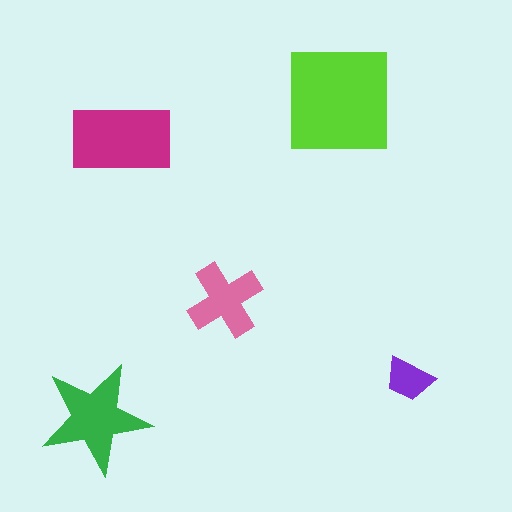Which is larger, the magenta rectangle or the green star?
The magenta rectangle.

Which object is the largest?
The lime square.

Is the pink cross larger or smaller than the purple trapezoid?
Larger.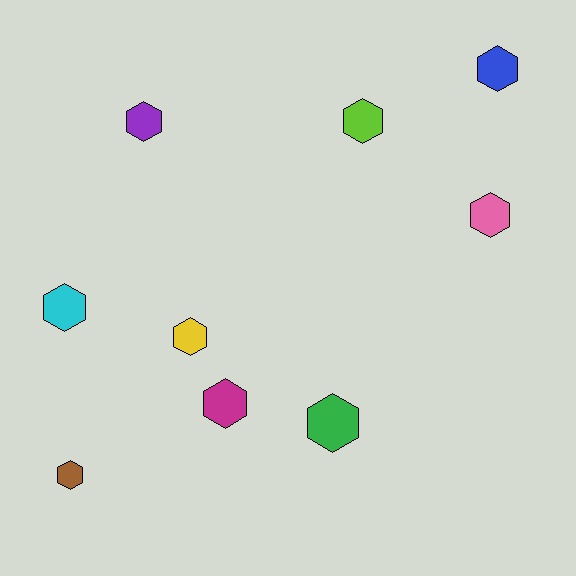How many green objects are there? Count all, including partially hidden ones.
There is 1 green object.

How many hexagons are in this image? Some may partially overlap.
There are 9 hexagons.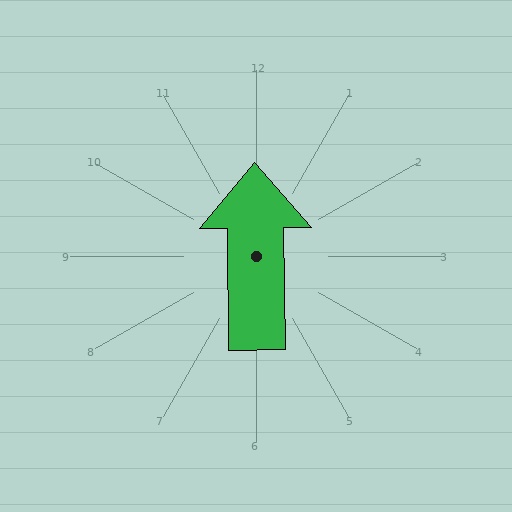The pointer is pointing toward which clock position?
Roughly 12 o'clock.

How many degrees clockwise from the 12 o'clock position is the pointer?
Approximately 359 degrees.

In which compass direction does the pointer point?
North.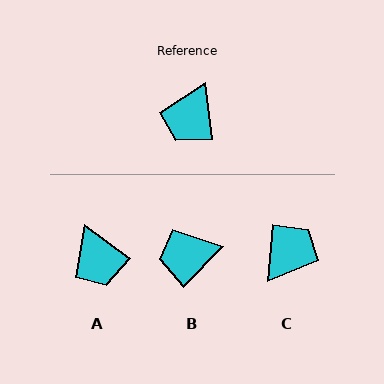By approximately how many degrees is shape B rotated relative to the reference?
Approximately 51 degrees clockwise.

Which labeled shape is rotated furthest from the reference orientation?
C, about 169 degrees away.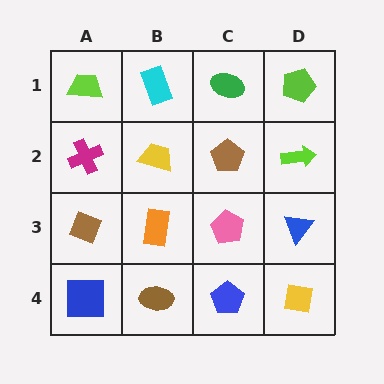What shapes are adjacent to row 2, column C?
A green ellipse (row 1, column C), a pink pentagon (row 3, column C), a yellow trapezoid (row 2, column B), a lime arrow (row 2, column D).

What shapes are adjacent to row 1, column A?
A magenta cross (row 2, column A), a cyan rectangle (row 1, column B).